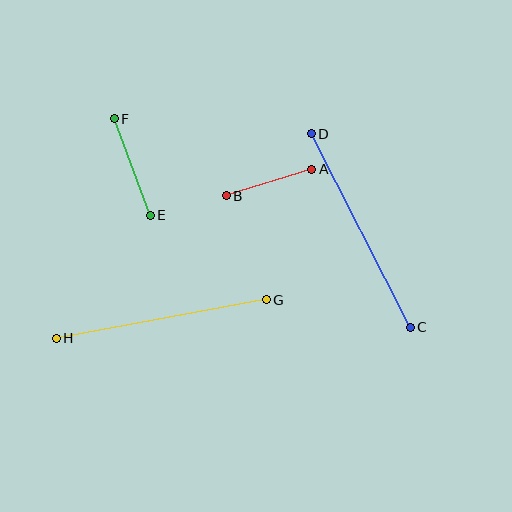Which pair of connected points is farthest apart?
Points C and D are farthest apart.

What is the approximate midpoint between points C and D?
The midpoint is at approximately (361, 231) pixels.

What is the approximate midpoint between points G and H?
The midpoint is at approximately (161, 319) pixels.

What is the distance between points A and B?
The distance is approximately 90 pixels.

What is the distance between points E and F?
The distance is approximately 103 pixels.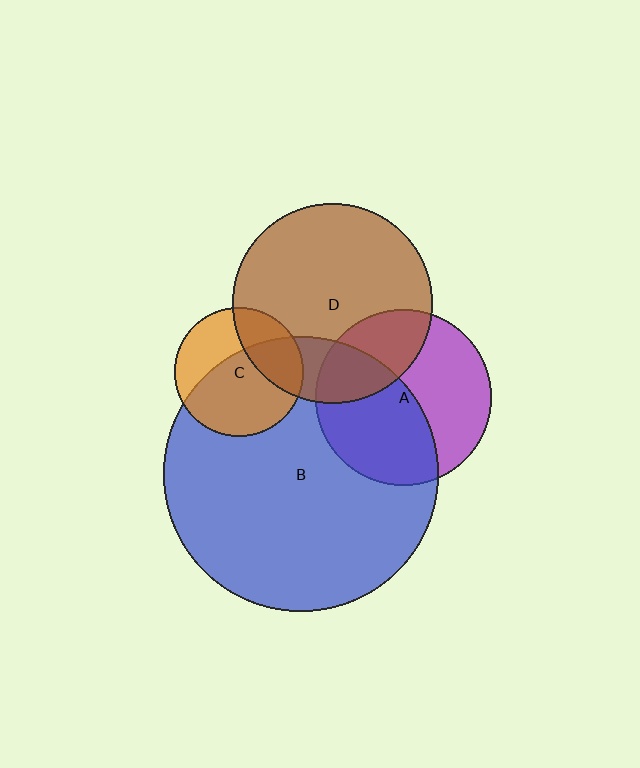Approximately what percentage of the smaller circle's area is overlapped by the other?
Approximately 20%.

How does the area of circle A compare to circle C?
Approximately 1.9 times.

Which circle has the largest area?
Circle B (blue).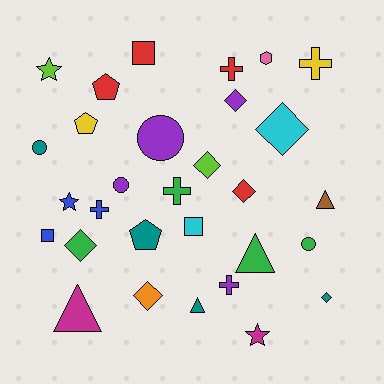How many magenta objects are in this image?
There are 2 magenta objects.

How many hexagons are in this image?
There is 1 hexagon.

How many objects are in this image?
There are 30 objects.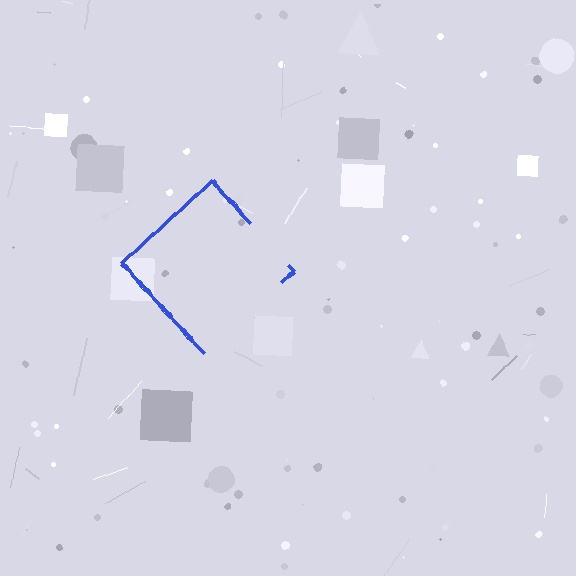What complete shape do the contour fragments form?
The contour fragments form a diamond.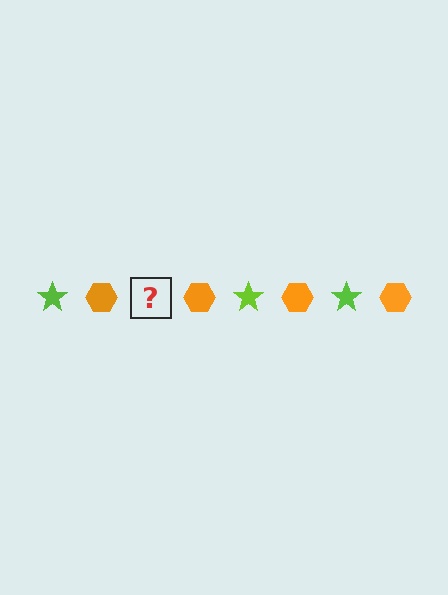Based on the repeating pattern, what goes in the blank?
The blank should be a lime star.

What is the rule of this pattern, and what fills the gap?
The rule is that the pattern alternates between lime star and orange hexagon. The gap should be filled with a lime star.